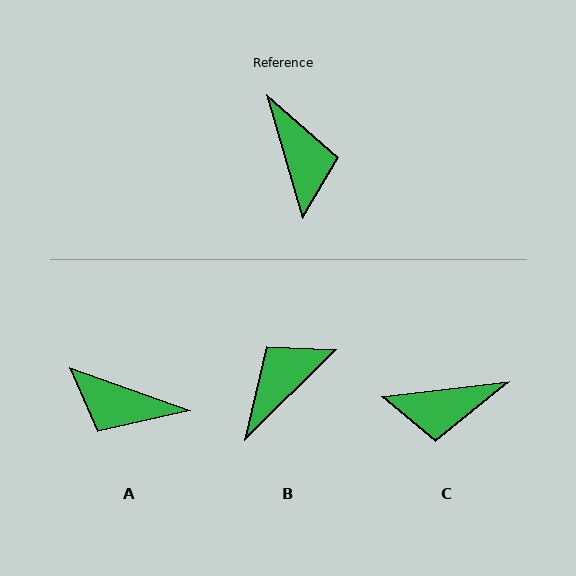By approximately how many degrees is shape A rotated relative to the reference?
Approximately 126 degrees clockwise.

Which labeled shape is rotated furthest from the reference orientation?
A, about 126 degrees away.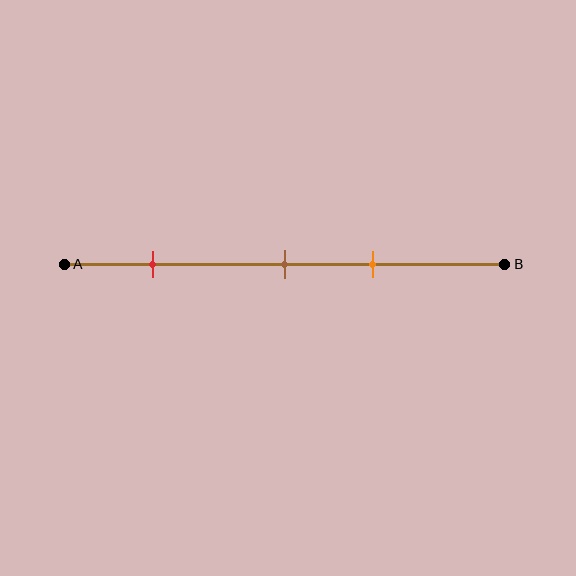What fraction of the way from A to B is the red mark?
The red mark is approximately 20% (0.2) of the way from A to B.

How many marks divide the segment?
There are 3 marks dividing the segment.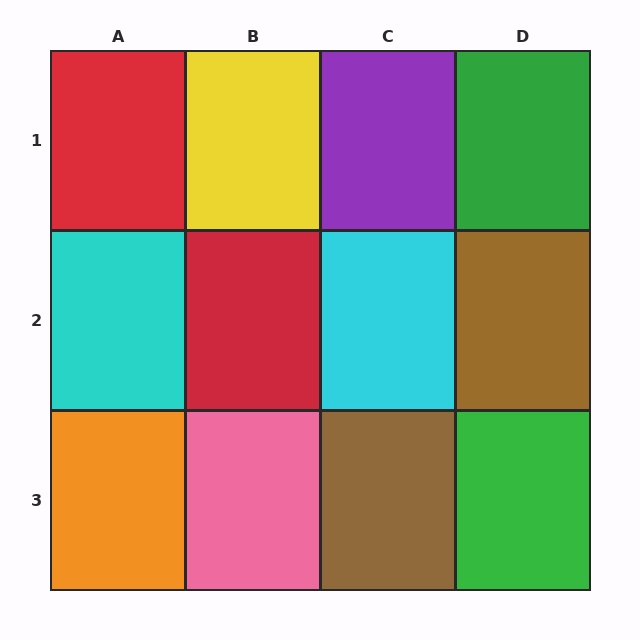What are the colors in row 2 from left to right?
Cyan, red, cyan, brown.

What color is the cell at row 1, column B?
Yellow.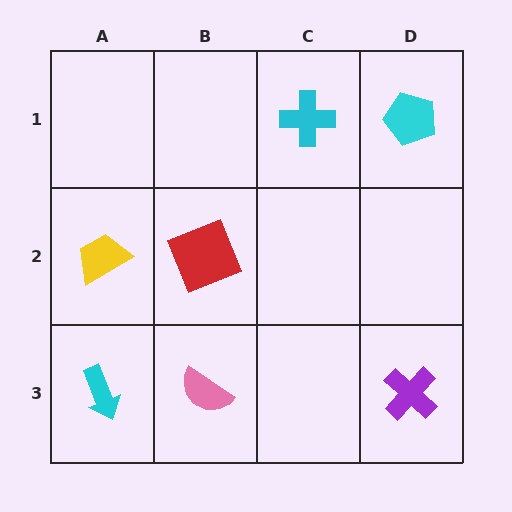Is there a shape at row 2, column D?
No, that cell is empty.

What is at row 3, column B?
A pink semicircle.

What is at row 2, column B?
A red square.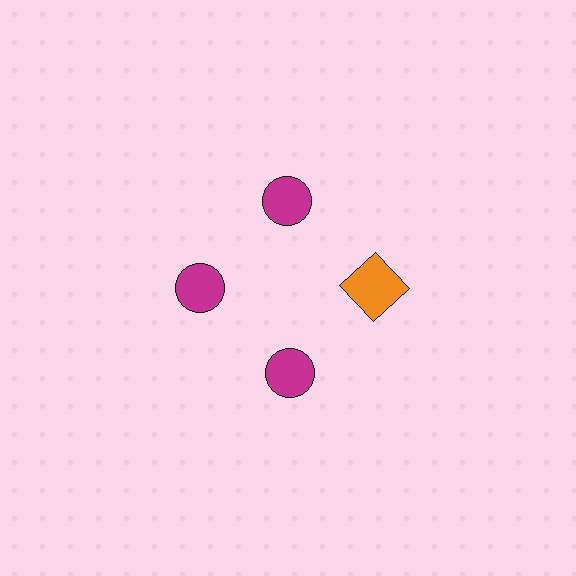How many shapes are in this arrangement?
There are 4 shapes arranged in a ring pattern.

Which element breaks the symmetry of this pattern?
The orange square at roughly the 3 o'clock position breaks the symmetry. All other shapes are magenta circles.